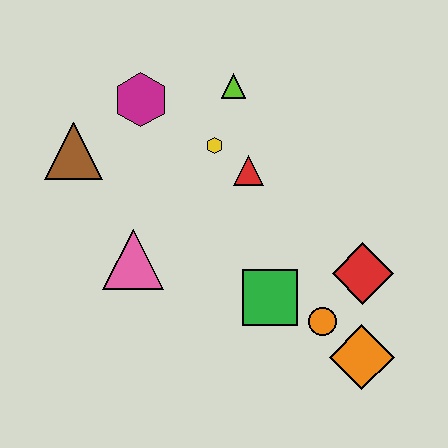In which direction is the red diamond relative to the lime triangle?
The red diamond is below the lime triangle.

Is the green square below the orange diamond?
No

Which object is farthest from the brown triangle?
The orange diamond is farthest from the brown triangle.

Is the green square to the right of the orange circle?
No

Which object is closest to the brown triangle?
The magenta hexagon is closest to the brown triangle.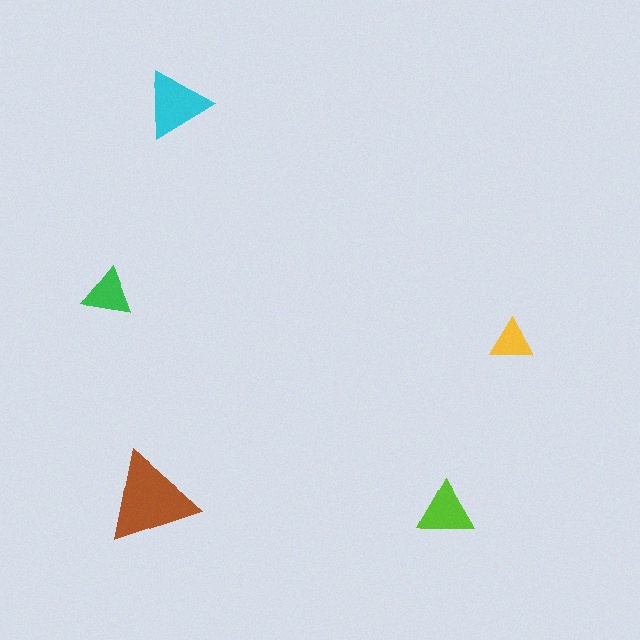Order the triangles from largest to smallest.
the brown one, the cyan one, the lime one, the green one, the yellow one.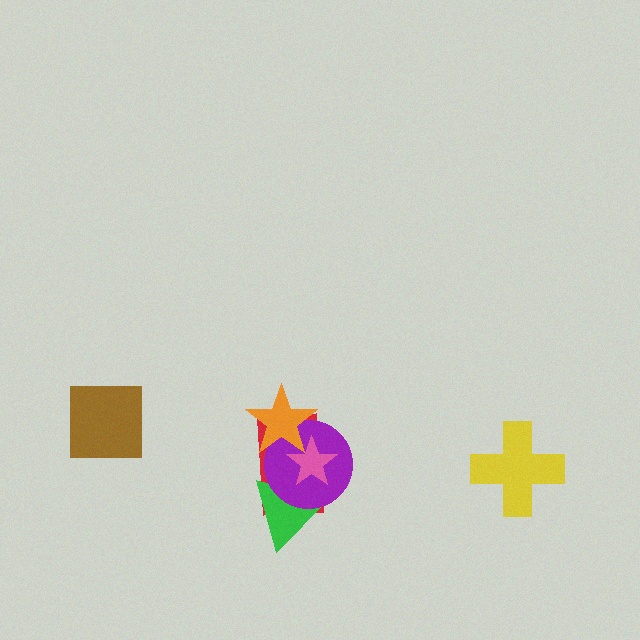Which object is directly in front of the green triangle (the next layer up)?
The purple circle is directly in front of the green triangle.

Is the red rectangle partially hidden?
Yes, it is partially covered by another shape.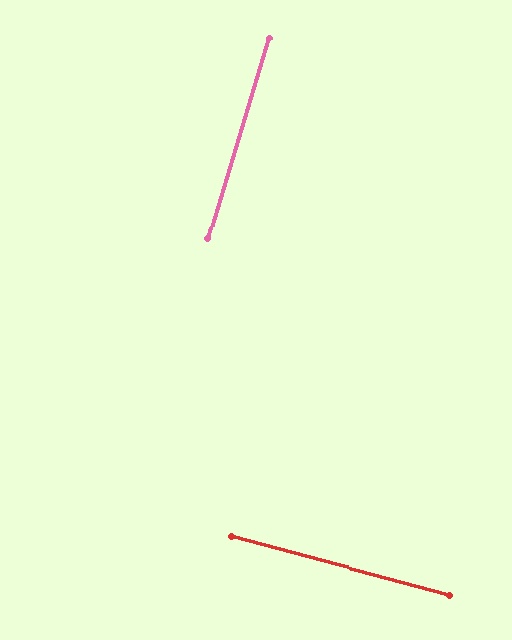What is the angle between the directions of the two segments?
Approximately 88 degrees.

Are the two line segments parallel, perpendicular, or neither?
Perpendicular — they meet at approximately 88°.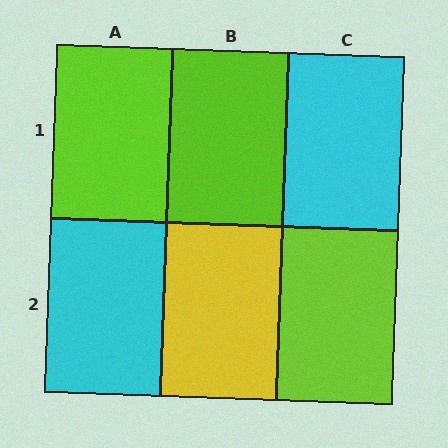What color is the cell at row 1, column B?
Lime.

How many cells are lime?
3 cells are lime.